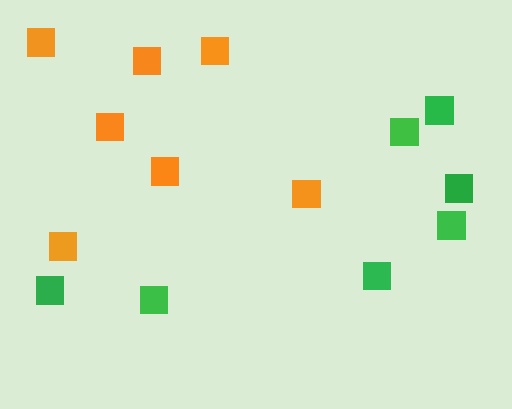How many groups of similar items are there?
There are 2 groups: one group of orange squares (7) and one group of green squares (7).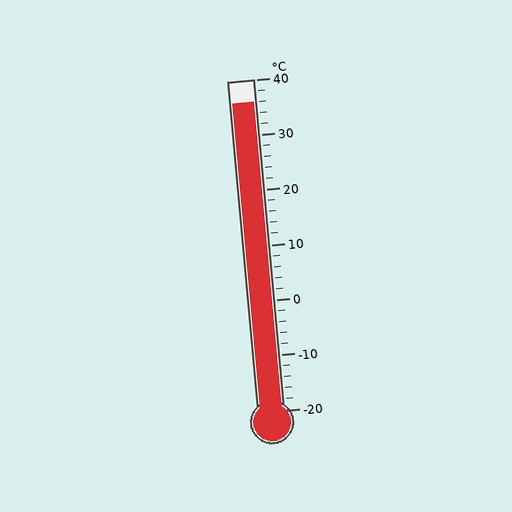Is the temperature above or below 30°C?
The temperature is above 30°C.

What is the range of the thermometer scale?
The thermometer scale ranges from -20°C to 40°C.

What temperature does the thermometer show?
The thermometer shows approximately 36°C.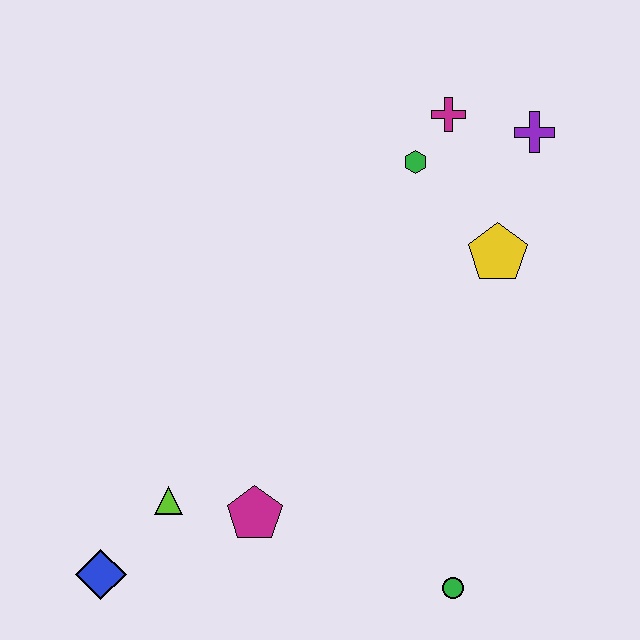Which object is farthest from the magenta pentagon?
The purple cross is farthest from the magenta pentagon.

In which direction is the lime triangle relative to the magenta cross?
The lime triangle is below the magenta cross.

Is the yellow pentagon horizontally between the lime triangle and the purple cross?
Yes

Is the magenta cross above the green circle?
Yes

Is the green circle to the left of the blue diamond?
No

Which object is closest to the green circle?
The magenta pentagon is closest to the green circle.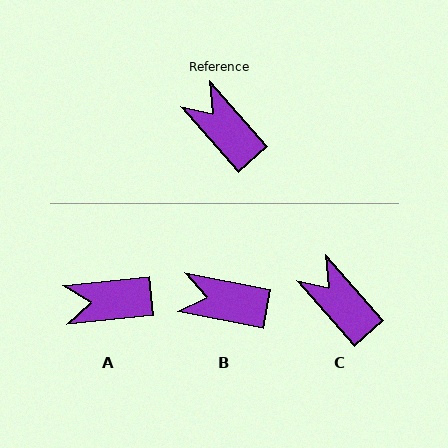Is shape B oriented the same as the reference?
No, it is off by about 37 degrees.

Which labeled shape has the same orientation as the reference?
C.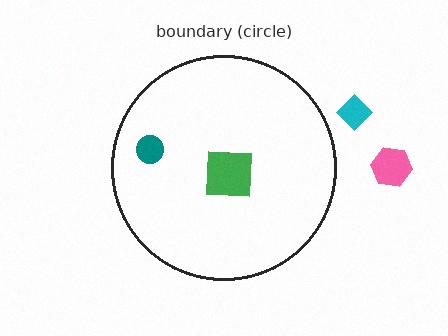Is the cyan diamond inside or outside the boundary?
Outside.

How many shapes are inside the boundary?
2 inside, 2 outside.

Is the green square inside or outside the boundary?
Inside.